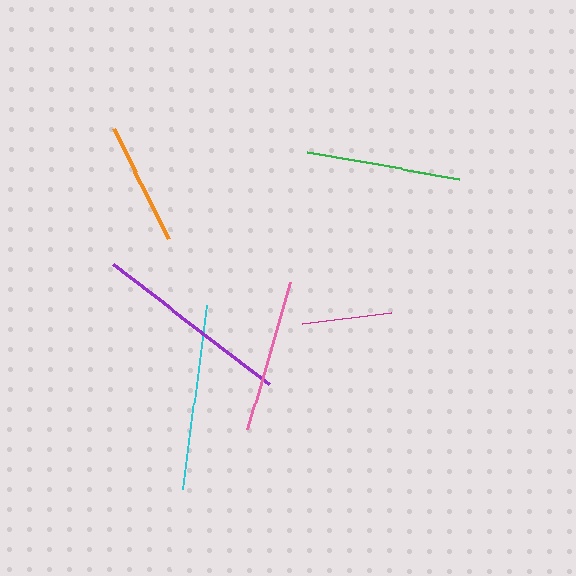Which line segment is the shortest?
The magenta line is the shortest at approximately 90 pixels.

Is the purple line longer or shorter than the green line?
The purple line is longer than the green line.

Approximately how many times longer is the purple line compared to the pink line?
The purple line is approximately 1.3 times the length of the pink line.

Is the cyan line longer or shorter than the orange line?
The cyan line is longer than the orange line.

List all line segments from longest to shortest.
From longest to shortest: purple, cyan, green, pink, orange, magenta.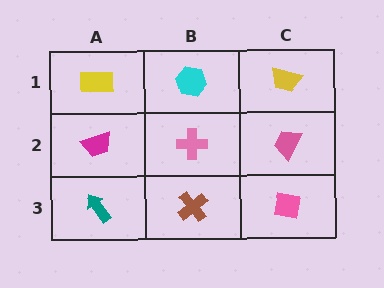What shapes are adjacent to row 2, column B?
A cyan hexagon (row 1, column B), a brown cross (row 3, column B), a magenta trapezoid (row 2, column A), a pink trapezoid (row 2, column C).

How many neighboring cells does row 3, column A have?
2.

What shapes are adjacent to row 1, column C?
A pink trapezoid (row 2, column C), a cyan hexagon (row 1, column B).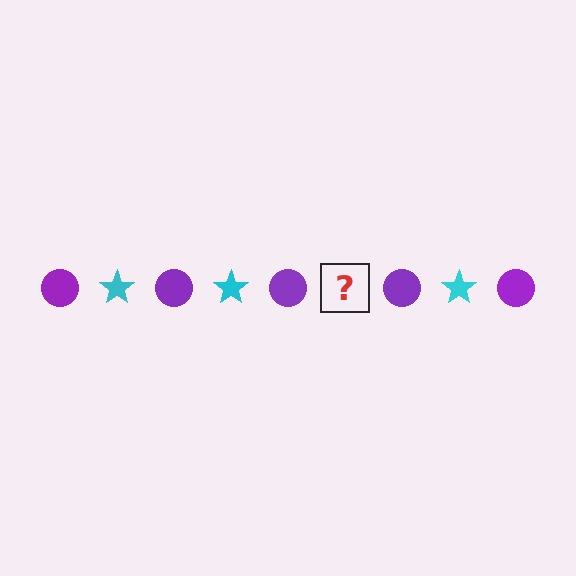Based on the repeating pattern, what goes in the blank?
The blank should be a cyan star.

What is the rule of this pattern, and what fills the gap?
The rule is that the pattern alternates between purple circle and cyan star. The gap should be filled with a cyan star.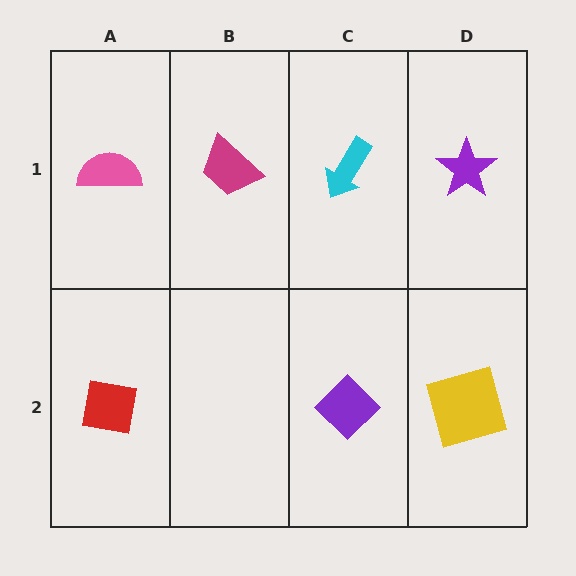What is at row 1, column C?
A cyan arrow.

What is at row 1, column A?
A pink semicircle.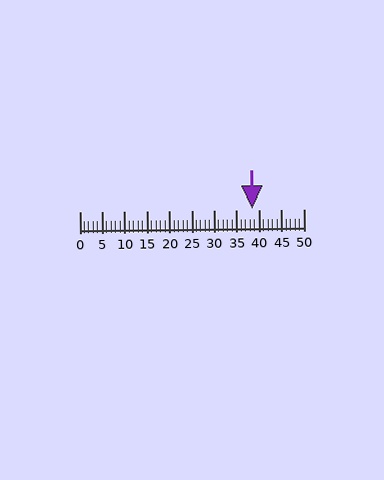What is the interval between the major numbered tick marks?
The major tick marks are spaced 5 units apart.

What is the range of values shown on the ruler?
The ruler shows values from 0 to 50.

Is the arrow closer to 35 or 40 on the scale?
The arrow is closer to 40.